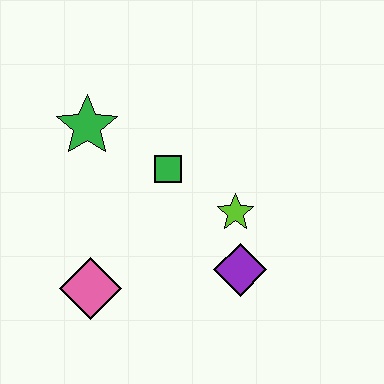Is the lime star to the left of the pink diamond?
No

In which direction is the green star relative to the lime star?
The green star is to the left of the lime star.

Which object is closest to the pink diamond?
The green square is closest to the pink diamond.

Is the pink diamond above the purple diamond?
No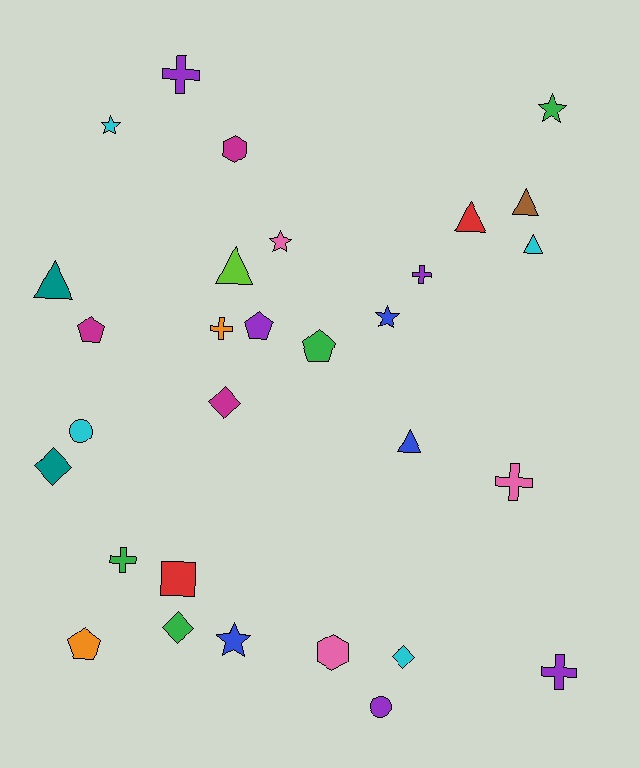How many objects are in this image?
There are 30 objects.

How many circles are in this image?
There are 2 circles.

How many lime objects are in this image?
There is 1 lime object.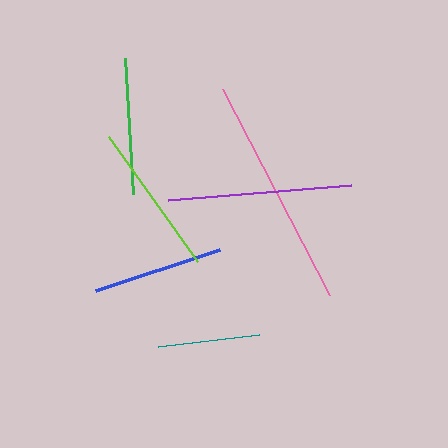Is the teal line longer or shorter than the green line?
The green line is longer than the teal line.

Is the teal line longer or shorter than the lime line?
The lime line is longer than the teal line.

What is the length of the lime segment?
The lime segment is approximately 153 pixels long.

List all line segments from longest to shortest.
From longest to shortest: pink, purple, lime, green, blue, teal.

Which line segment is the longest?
The pink line is the longest at approximately 232 pixels.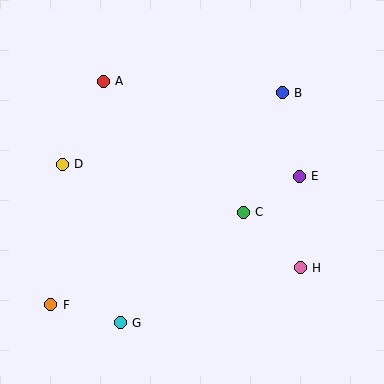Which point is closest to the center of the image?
Point C at (243, 212) is closest to the center.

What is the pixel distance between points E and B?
The distance between E and B is 85 pixels.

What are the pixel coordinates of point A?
Point A is at (103, 81).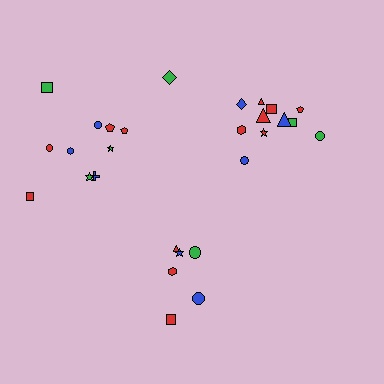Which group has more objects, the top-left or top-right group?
The top-right group.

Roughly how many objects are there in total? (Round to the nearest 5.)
Roughly 30 objects in total.